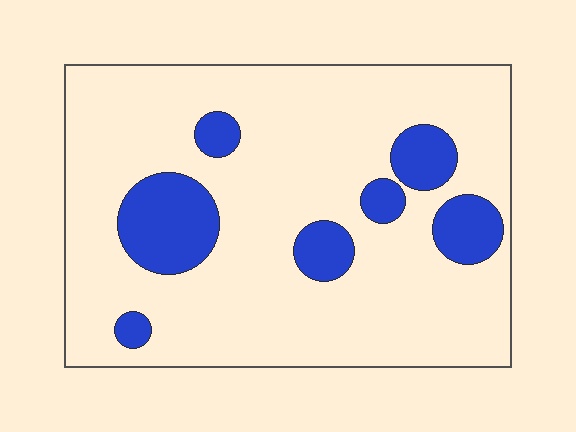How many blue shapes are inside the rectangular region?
7.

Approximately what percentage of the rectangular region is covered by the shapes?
Approximately 15%.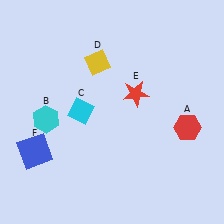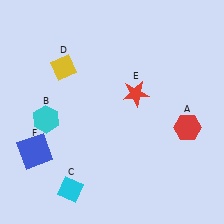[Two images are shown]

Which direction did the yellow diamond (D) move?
The yellow diamond (D) moved left.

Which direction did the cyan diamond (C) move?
The cyan diamond (C) moved down.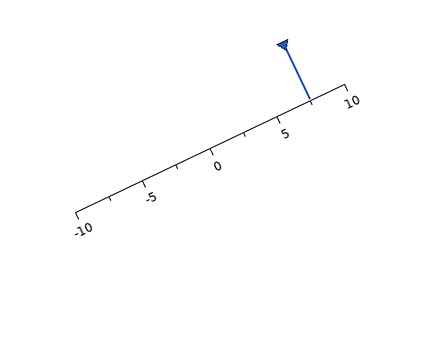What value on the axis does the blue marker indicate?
The marker indicates approximately 7.5.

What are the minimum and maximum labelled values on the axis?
The axis runs from -10 to 10.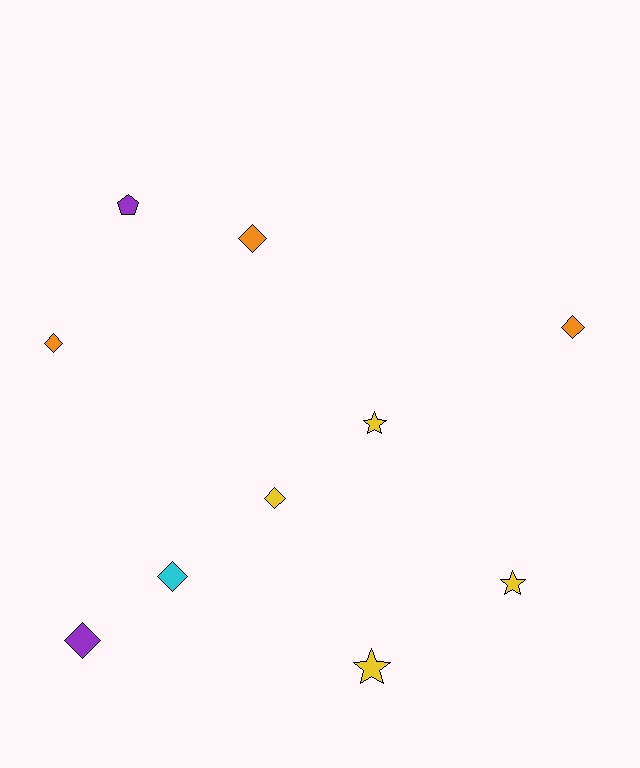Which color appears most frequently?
Yellow, with 4 objects.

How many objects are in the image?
There are 10 objects.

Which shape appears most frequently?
Diamond, with 6 objects.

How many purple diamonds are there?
There is 1 purple diamond.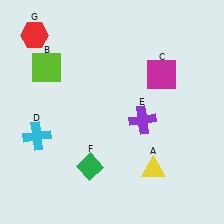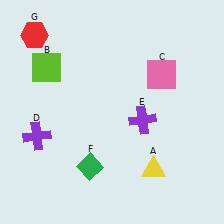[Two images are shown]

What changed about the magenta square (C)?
In Image 1, C is magenta. In Image 2, it changed to pink.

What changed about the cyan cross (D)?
In Image 1, D is cyan. In Image 2, it changed to purple.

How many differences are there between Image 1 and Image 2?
There are 2 differences between the two images.